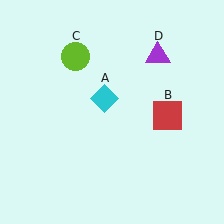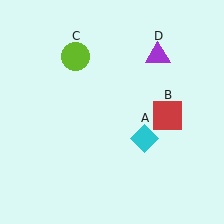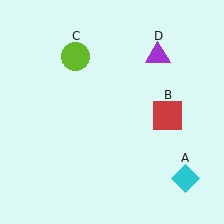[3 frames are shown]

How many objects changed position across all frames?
1 object changed position: cyan diamond (object A).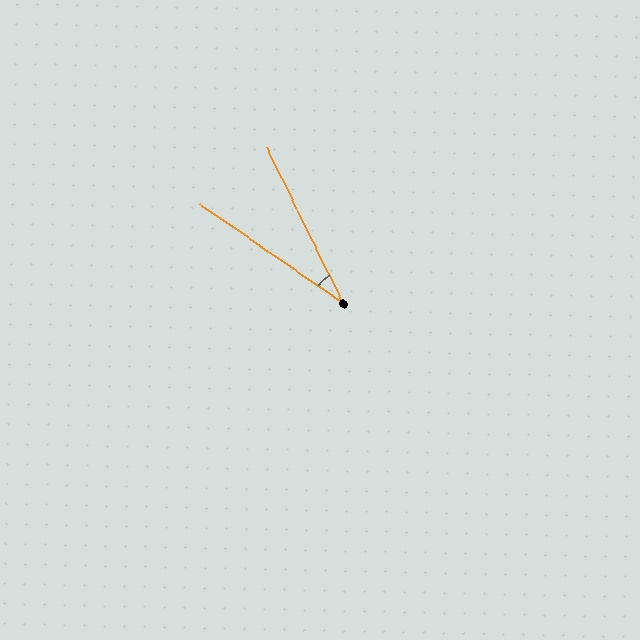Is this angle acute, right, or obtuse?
It is acute.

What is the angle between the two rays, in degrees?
Approximately 29 degrees.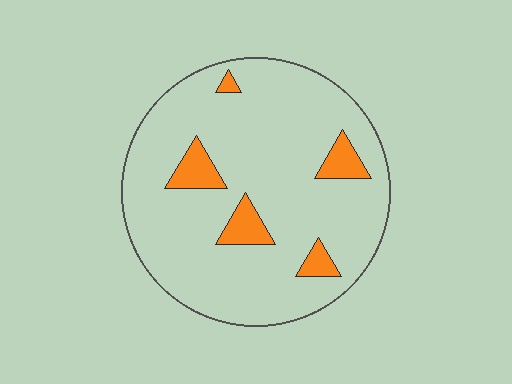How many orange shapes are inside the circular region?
5.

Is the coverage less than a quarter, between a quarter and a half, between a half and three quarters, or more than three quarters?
Less than a quarter.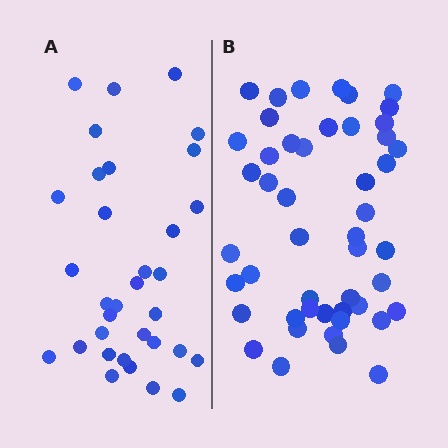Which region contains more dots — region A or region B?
Region B (the right region) has more dots.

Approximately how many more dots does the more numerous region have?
Region B has approximately 15 more dots than region A.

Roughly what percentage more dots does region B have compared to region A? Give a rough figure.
About 45% more.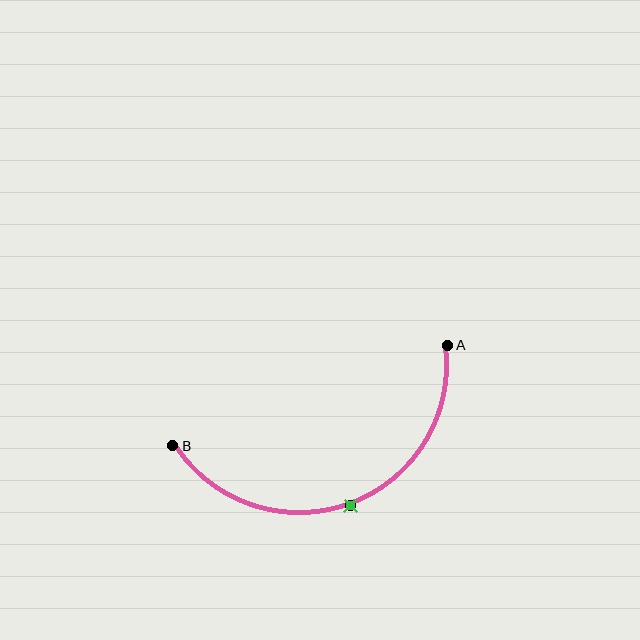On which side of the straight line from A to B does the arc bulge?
The arc bulges below the straight line connecting A and B.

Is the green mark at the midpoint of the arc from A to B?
Yes. The green mark lies on the arc at equal arc-length from both A and B — it is the arc midpoint.